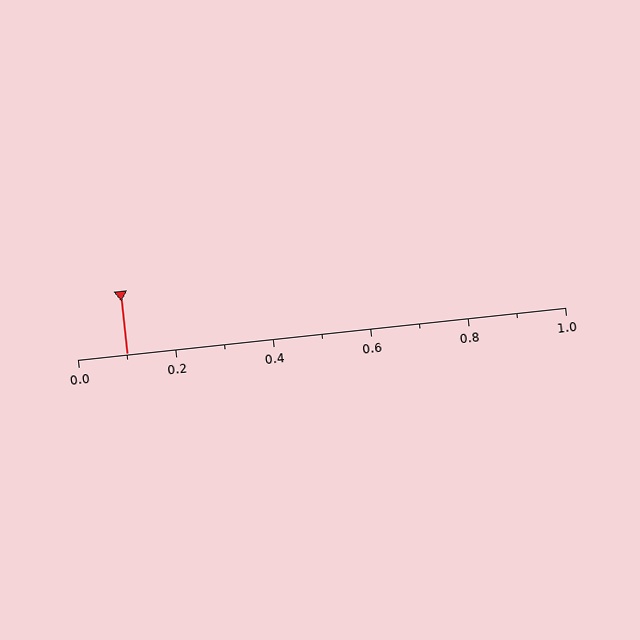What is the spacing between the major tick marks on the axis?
The major ticks are spaced 0.2 apart.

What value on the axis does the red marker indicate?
The marker indicates approximately 0.1.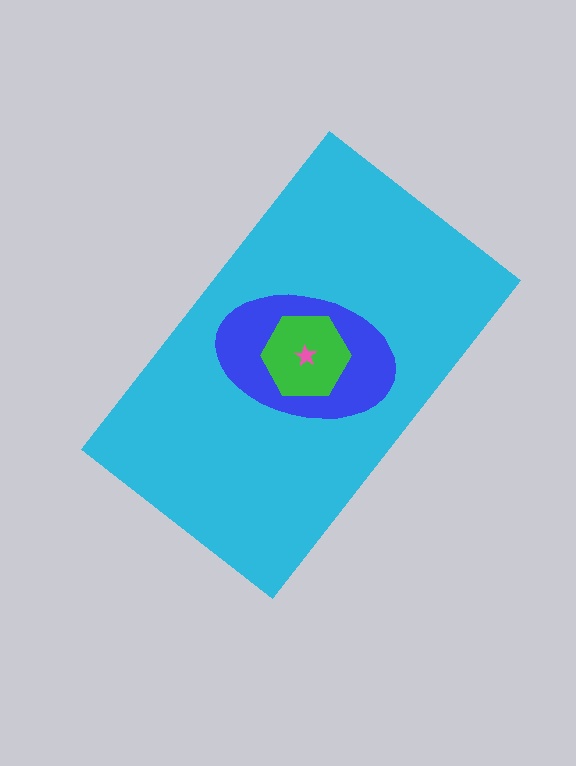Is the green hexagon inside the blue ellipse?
Yes.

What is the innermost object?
The pink star.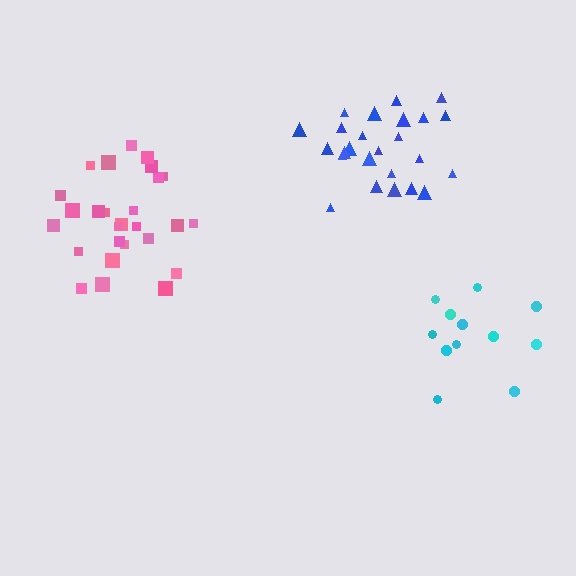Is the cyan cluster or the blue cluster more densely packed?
Blue.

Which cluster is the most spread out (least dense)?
Cyan.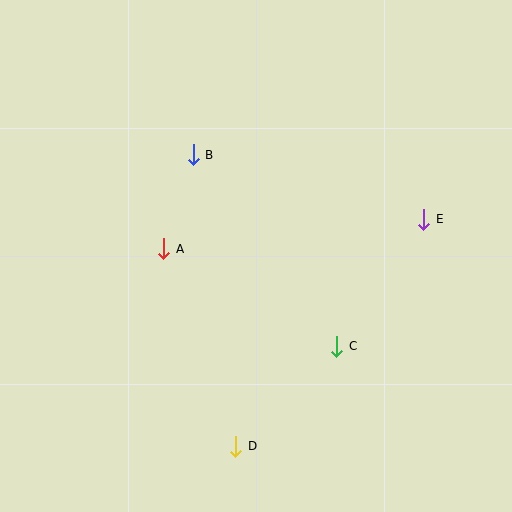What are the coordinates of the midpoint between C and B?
The midpoint between C and B is at (265, 250).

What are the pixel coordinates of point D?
Point D is at (236, 446).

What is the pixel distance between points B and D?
The distance between B and D is 295 pixels.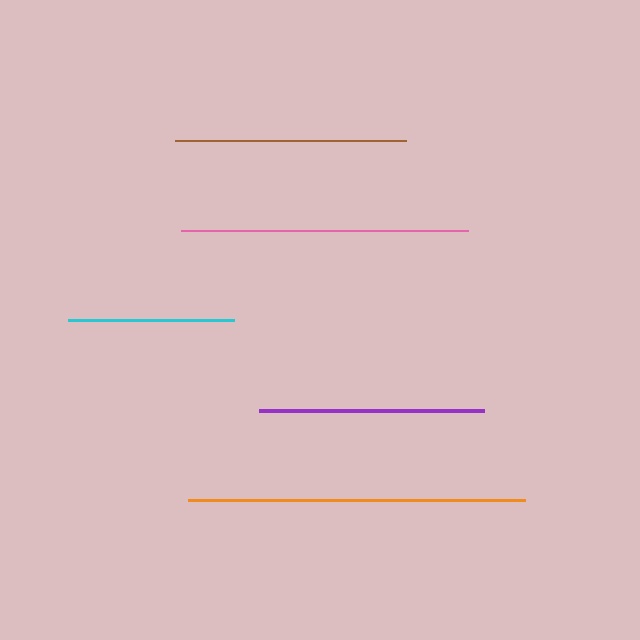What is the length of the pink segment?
The pink segment is approximately 287 pixels long.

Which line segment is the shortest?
The cyan line is the shortest at approximately 166 pixels.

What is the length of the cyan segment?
The cyan segment is approximately 166 pixels long.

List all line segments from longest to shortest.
From longest to shortest: orange, pink, brown, purple, cyan.